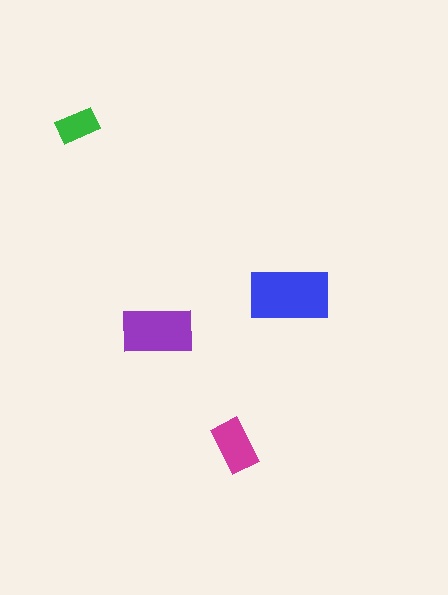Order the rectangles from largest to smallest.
the blue one, the purple one, the magenta one, the green one.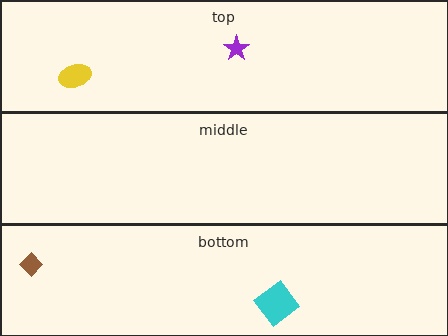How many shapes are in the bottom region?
2.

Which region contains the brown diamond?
The bottom region.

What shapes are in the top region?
The yellow ellipse, the purple star.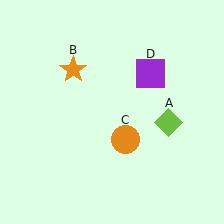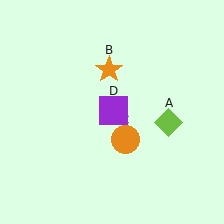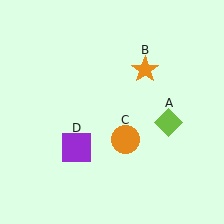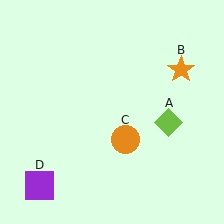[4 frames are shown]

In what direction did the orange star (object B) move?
The orange star (object B) moved right.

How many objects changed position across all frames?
2 objects changed position: orange star (object B), purple square (object D).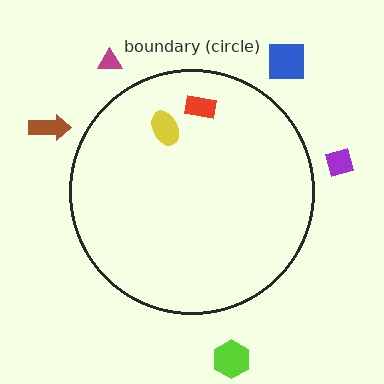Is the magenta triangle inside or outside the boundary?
Outside.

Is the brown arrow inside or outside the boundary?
Outside.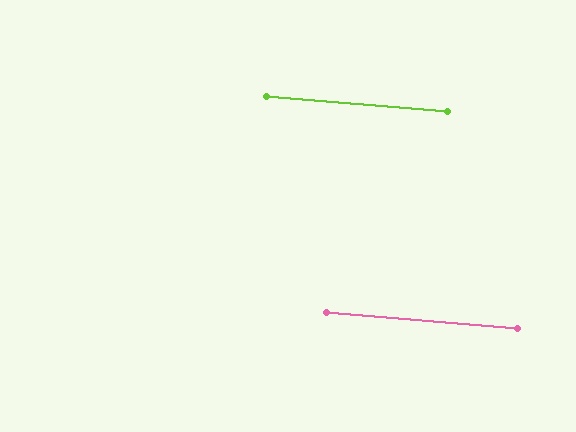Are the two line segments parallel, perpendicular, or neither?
Parallel — their directions differ by only 0.2°.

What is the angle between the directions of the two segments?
Approximately 0 degrees.